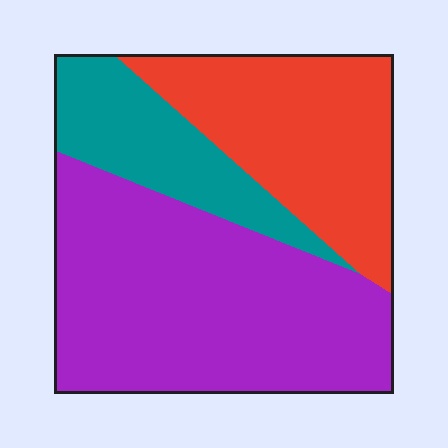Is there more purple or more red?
Purple.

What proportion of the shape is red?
Red takes up between a sixth and a third of the shape.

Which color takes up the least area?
Teal, at roughly 20%.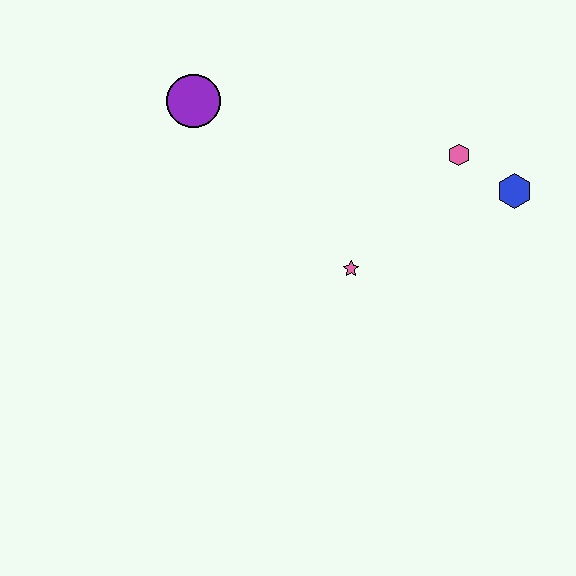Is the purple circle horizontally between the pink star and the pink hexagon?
No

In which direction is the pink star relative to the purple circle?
The pink star is below the purple circle.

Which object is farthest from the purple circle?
The blue hexagon is farthest from the purple circle.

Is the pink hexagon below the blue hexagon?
No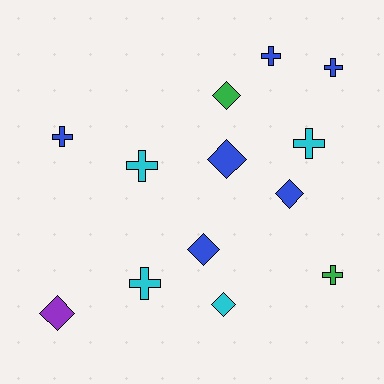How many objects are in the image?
There are 13 objects.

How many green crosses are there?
There is 1 green cross.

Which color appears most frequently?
Blue, with 6 objects.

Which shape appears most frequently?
Cross, with 7 objects.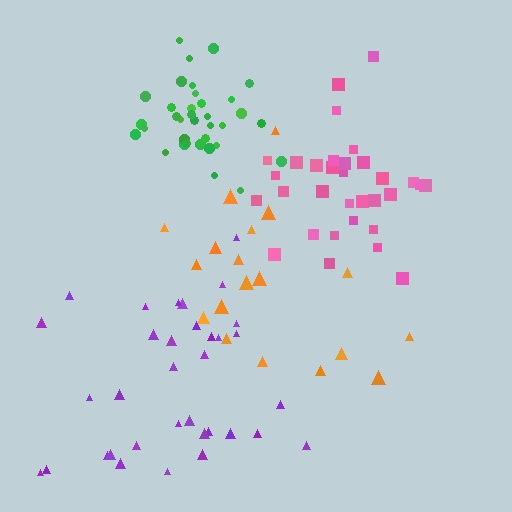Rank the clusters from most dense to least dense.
green, pink, purple, orange.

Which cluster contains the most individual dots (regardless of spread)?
Green (35).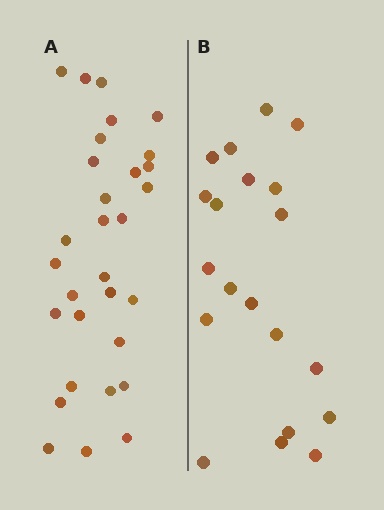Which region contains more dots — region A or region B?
Region A (the left region) has more dots.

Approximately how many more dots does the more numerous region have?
Region A has roughly 10 or so more dots than region B.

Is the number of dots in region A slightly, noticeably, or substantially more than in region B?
Region A has substantially more. The ratio is roughly 1.5 to 1.